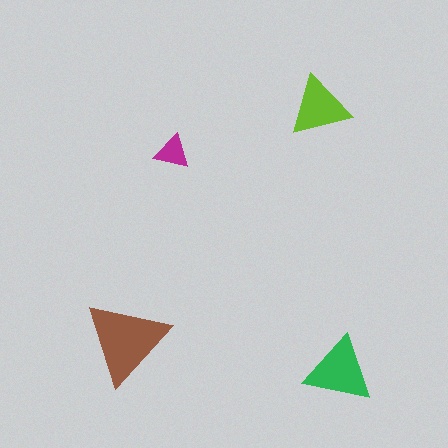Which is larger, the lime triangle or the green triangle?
The green one.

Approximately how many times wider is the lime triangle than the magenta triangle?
About 1.5 times wider.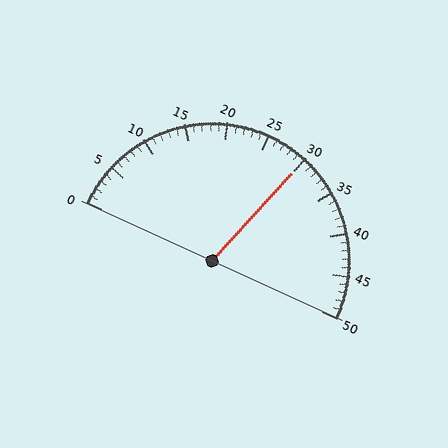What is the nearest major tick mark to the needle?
The nearest major tick mark is 30.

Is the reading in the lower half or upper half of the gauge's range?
The reading is in the upper half of the range (0 to 50).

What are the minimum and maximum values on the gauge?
The gauge ranges from 0 to 50.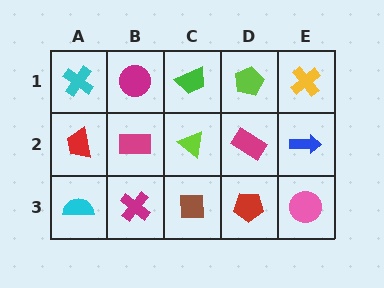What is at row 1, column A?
A cyan cross.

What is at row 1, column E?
A yellow cross.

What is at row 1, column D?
A lime pentagon.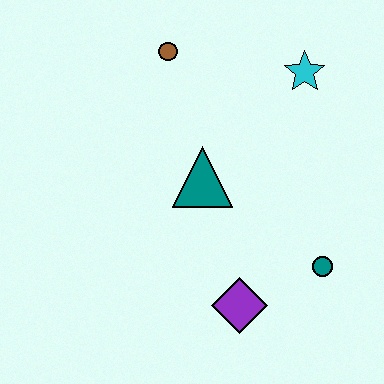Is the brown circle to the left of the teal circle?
Yes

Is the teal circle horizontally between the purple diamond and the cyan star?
No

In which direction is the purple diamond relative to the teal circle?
The purple diamond is to the left of the teal circle.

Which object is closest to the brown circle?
The teal triangle is closest to the brown circle.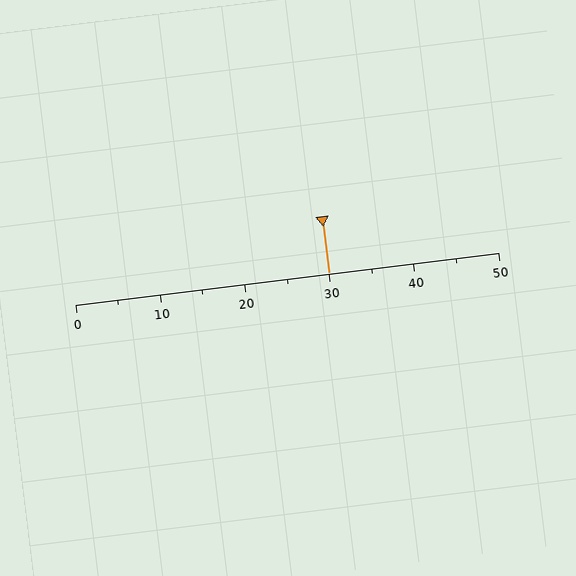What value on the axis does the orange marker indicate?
The marker indicates approximately 30.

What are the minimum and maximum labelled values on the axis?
The axis runs from 0 to 50.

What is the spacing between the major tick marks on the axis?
The major ticks are spaced 10 apart.